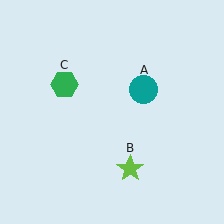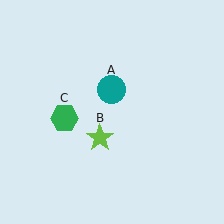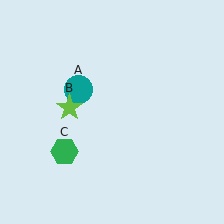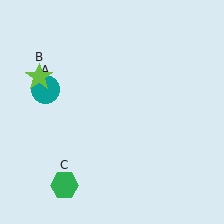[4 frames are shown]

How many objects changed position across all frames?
3 objects changed position: teal circle (object A), lime star (object B), green hexagon (object C).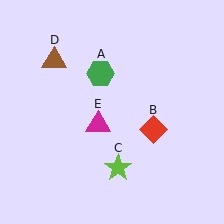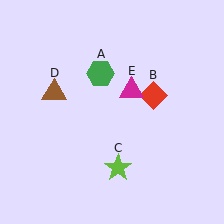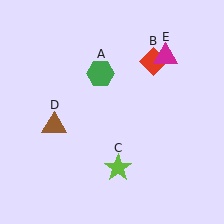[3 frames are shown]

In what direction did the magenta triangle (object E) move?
The magenta triangle (object E) moved up and to the right.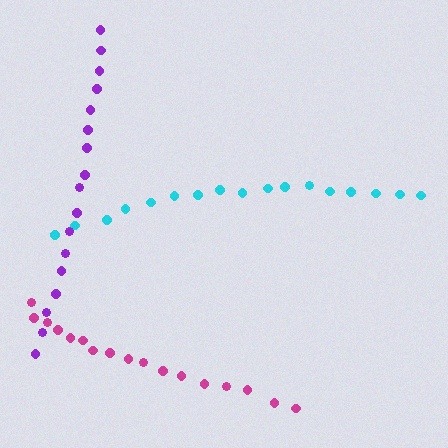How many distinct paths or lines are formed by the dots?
There are 3 distinct paths.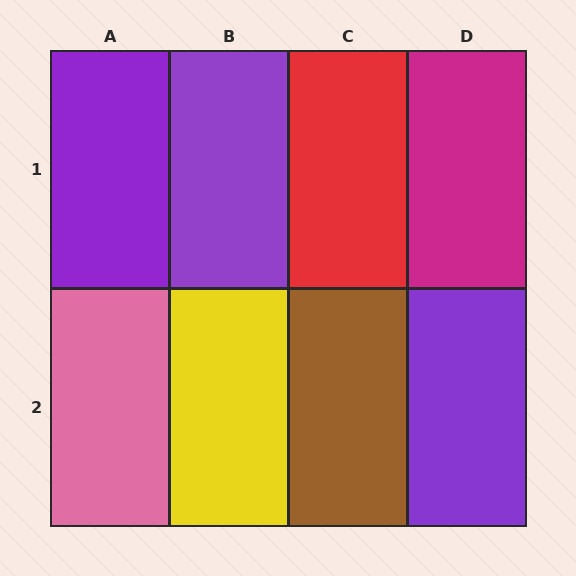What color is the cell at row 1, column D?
Magenta.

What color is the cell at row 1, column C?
Red.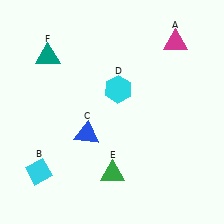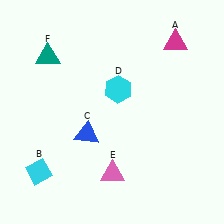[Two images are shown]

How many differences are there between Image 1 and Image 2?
There is 1 difference between the two images.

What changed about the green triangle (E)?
In Image 1, E is green. In Image 2, it changed to pink.